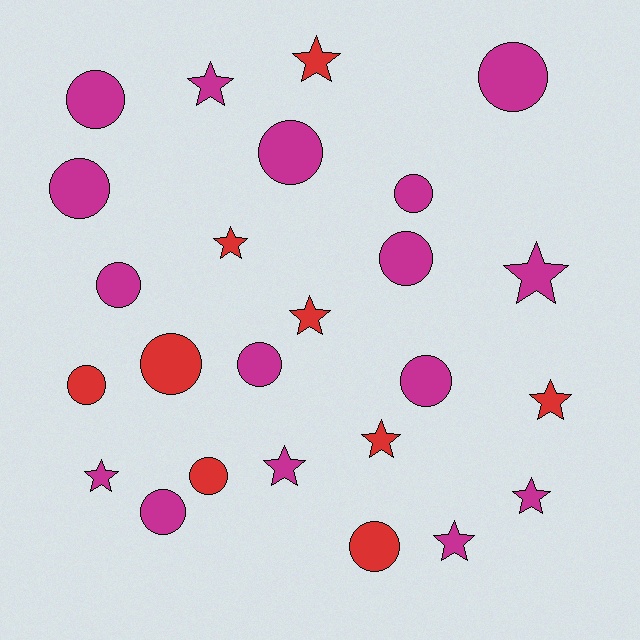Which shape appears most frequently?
Circle, with 14 objects.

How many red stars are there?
There are 5 red stars.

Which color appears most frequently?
Magenta, with 16 objects.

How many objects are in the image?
There are 25 objects.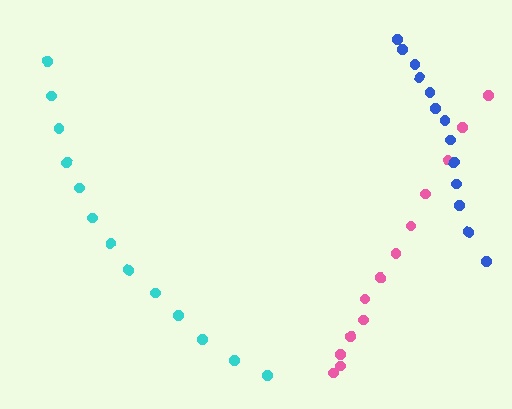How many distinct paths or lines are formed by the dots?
There are 3 distinct paths.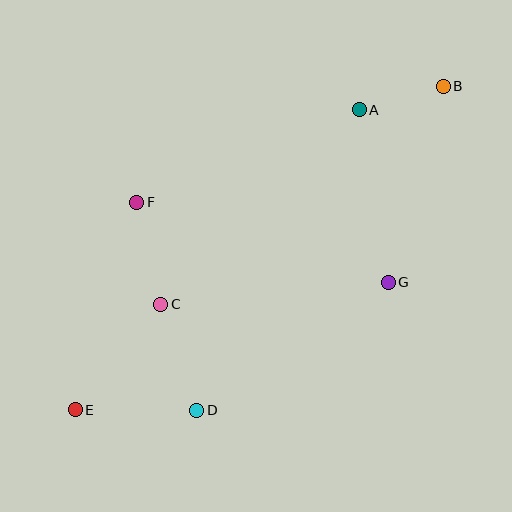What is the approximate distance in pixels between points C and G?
The distance between C and G is approximately 229 pixels.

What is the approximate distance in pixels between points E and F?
The distance between E and F is approximately 216 pixels.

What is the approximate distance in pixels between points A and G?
The distance between A and G is approximately 175 pixels.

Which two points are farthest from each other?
Points B and E are farthest from each other.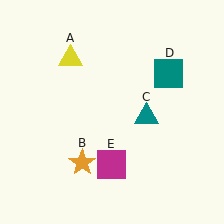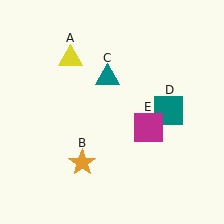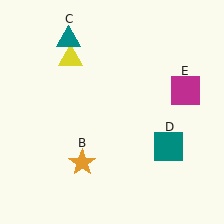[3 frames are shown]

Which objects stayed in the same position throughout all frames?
Yellow triangle (object A) and orange star (object B) remained stationary.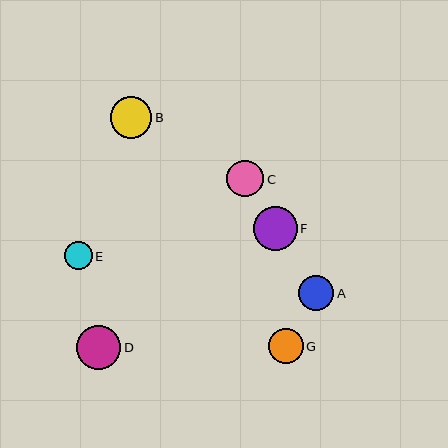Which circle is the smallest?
Circle E is the smallest with a size of approximately 27 pixels.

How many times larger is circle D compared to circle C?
Circle D is approximately 1.2 times the size of circle C.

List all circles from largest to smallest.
From largest to smallest: F, D, B, C, A, G, E.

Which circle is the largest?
Circle F is the largest with a size of approximately 44 pixels.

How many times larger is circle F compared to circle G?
Circle F is approximately 1.3 times the size of circle G.